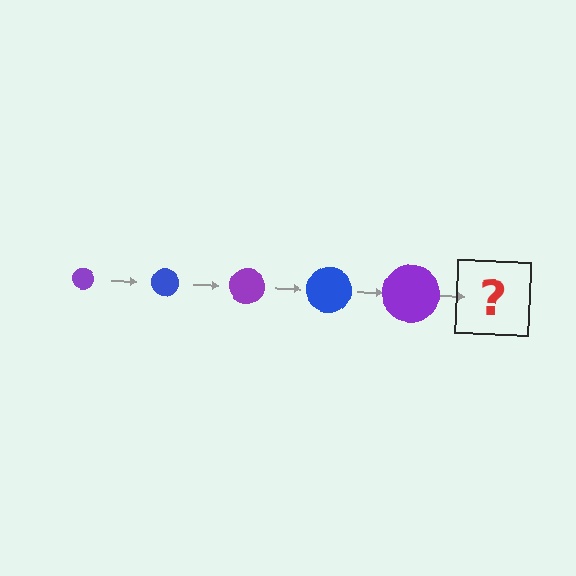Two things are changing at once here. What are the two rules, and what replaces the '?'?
The two rules are that the circle grows larger each step and the color cycles through purple and blue. The '?' should be a blue circle, larger than the previous one.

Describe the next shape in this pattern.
It should be a blue circle, larger than the previous one.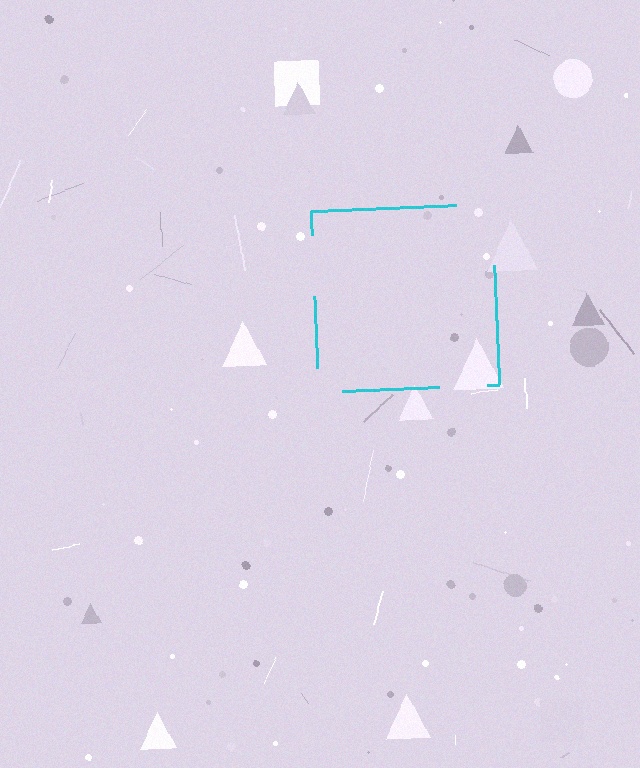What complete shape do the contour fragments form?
The contour fragments form a square.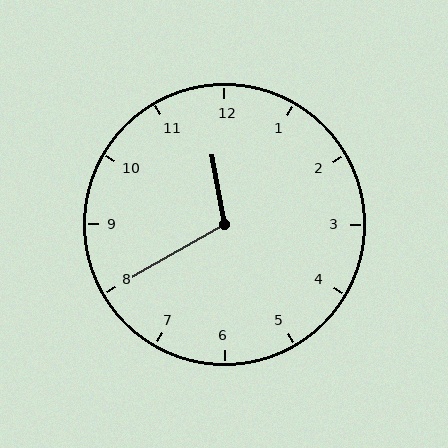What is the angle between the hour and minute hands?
Approximately 110 degrees.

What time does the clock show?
11:40.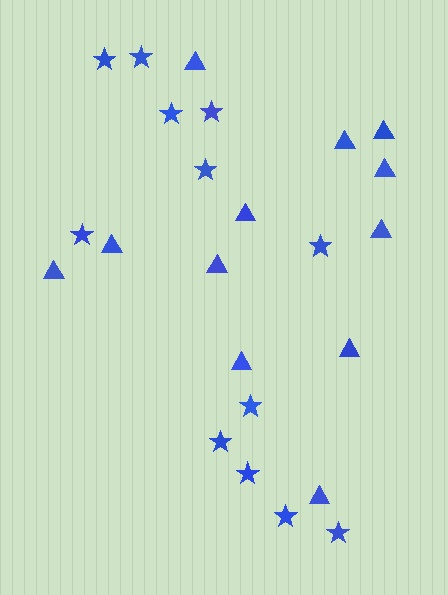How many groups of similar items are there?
There are 2 groups: one group of triangles (12) and one group of stars (12).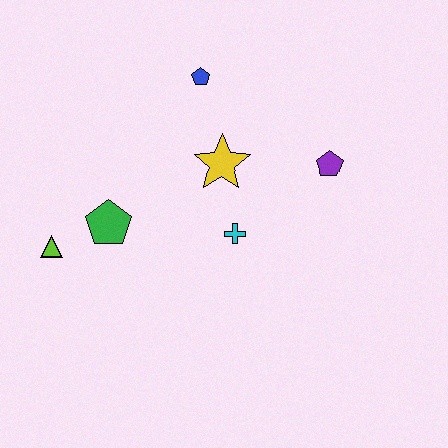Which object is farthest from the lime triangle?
The purple pentagon is farthest from the lime triangle.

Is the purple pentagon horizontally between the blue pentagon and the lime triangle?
No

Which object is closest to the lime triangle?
The green pentagon is closest to the lime triangle.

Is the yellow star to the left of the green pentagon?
No